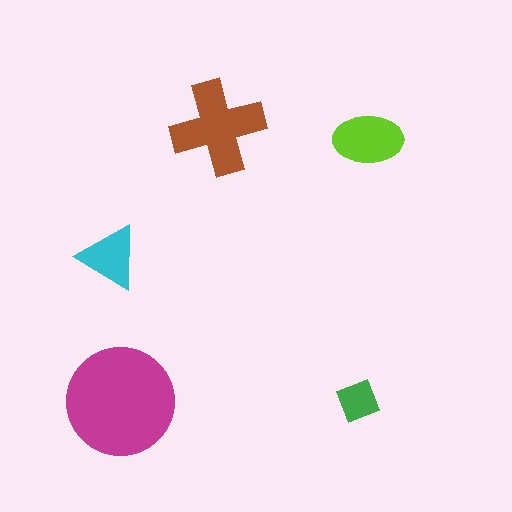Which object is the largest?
The magenta circle.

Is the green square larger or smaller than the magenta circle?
Smaller.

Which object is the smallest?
The green square.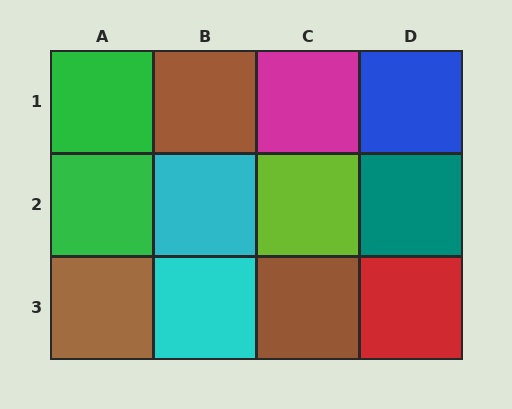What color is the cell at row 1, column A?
Green.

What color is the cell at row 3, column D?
Red.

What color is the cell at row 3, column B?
Cyan.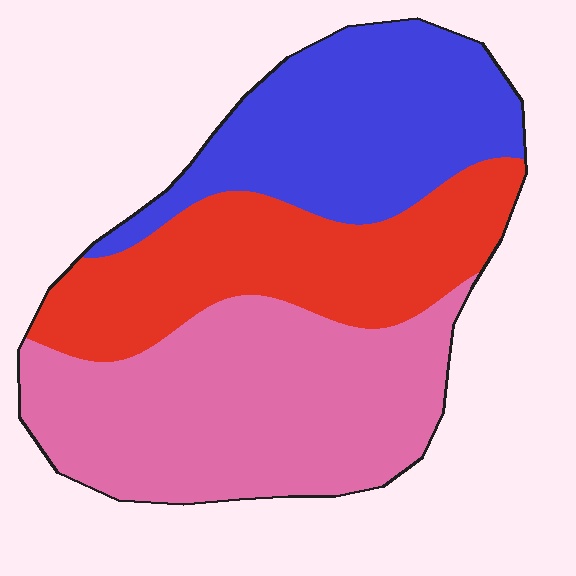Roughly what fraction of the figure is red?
Red takes up about one third (1/3) of the figure.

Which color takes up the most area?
Pink, at roughly 40%.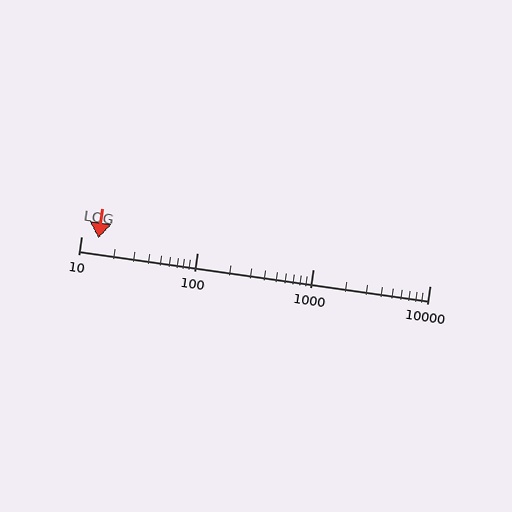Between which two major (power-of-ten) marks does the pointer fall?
The pointer is between 10 and 100.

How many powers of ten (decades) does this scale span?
The scale spans 3 decades, from 10 to 10000.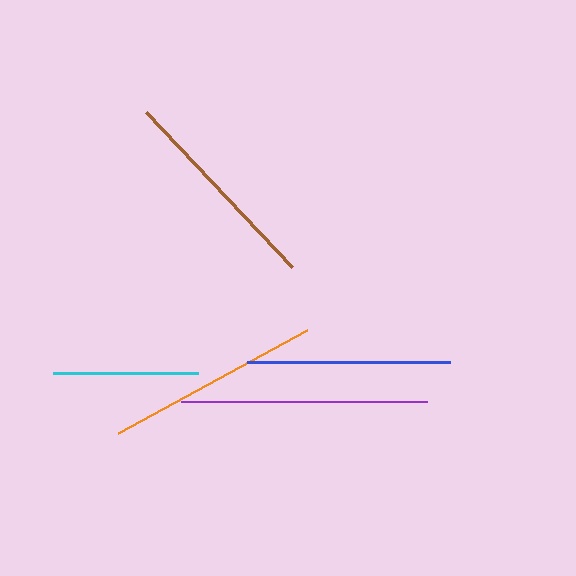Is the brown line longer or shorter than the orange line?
The orange line is longer than the brown line.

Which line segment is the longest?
The purple line is the longest at approximately 246 pixels.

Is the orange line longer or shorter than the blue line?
The orange line is longer than the blue line.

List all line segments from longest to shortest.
From longest to shortest: purple, orange, brown, blue, cyan.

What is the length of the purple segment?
The purple segment is approximately 246 pixels long.